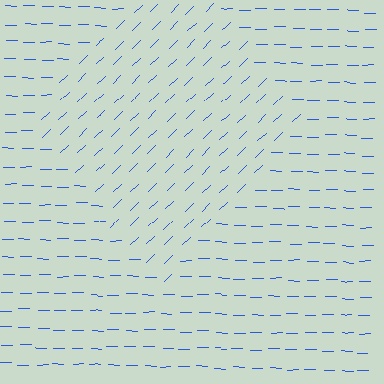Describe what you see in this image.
The image is filled with small blue line segments. A diamond region in the image has lines oriented differently from the surrounding lines, creating a visible texture boundary.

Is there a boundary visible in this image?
Yes, there is a texture boundary formed by a change in line orientation.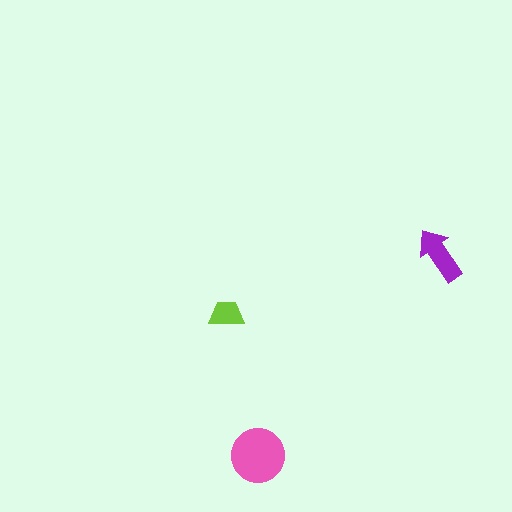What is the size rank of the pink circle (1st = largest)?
1st.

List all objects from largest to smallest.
The pink circle, the purple arrow, the lime trapezoid.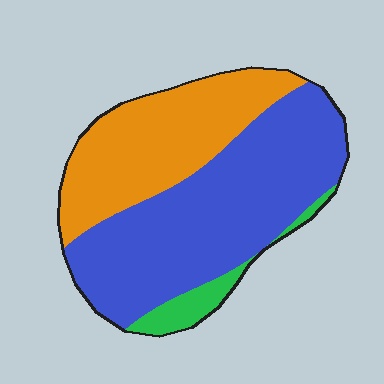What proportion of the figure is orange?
Orange covers roughly 35% of the figure.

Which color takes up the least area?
Green, at roughly 5%.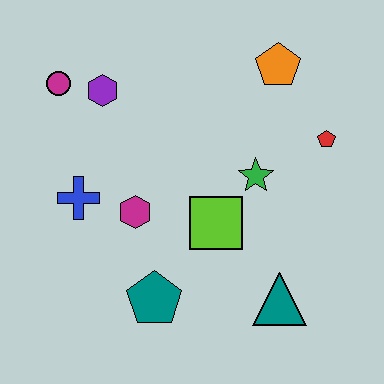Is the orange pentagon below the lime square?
No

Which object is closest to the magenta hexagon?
The blue cross is closest to the magenta hexagon.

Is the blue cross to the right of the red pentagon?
No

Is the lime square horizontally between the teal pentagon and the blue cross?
No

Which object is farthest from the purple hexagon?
The teal triangle is farthest from the purple hexagon.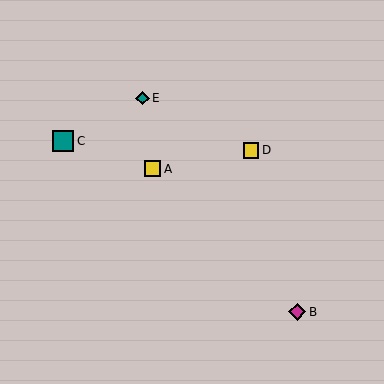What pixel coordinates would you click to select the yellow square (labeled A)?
Click at (153, 169) to select the yellow square A.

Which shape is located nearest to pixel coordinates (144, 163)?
The yellow square (labeled A) at (153, 169) is nearest to that location.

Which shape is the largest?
The teal square (labeled C) is the largest.